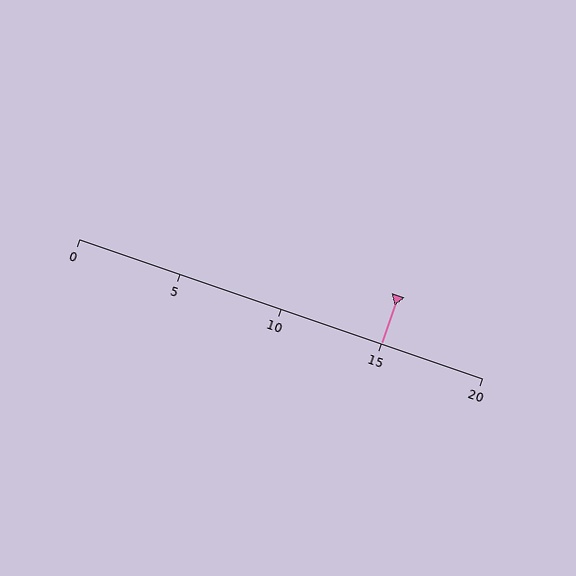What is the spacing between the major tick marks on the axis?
The major ticks are spaced 5 apart.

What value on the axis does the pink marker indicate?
The marker indicates approximately 15.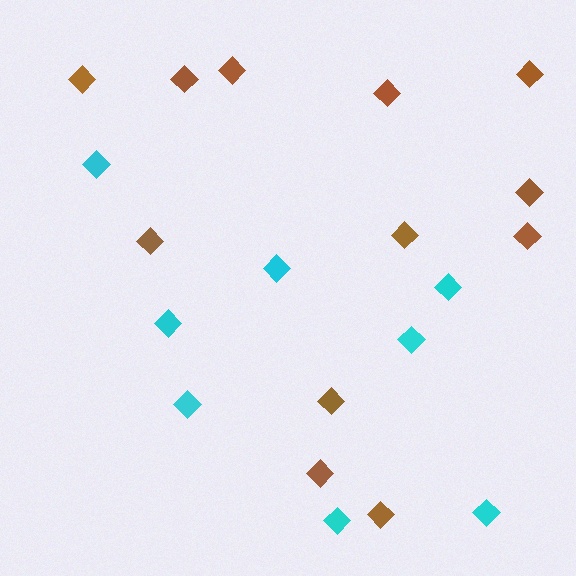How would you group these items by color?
There are 2 groups: one group of brown diamonds (12) and one group of cyan diamonds (8).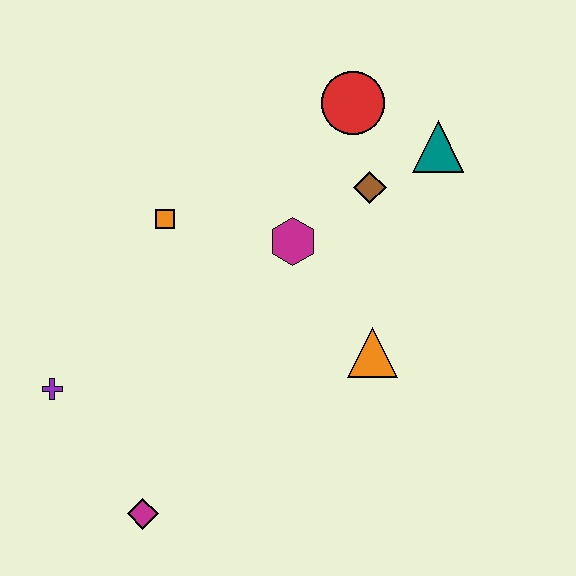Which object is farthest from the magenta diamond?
The teal triangle is farthest from the magenta diamond.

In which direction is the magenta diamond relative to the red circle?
The magenta diamond is below the red circle.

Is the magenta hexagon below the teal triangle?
Yes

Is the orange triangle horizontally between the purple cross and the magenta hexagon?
No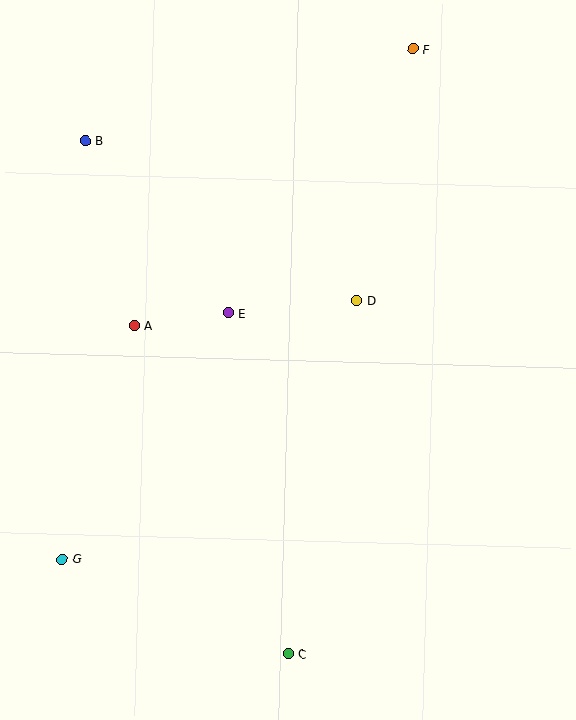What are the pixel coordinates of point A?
Point A is at (134, 325).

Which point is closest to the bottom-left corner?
Point G is closest to the bottom-left corner.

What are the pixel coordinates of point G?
Point G is at (62, 559).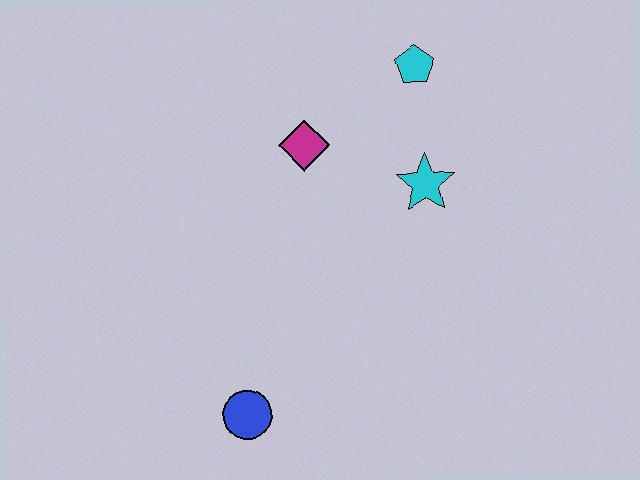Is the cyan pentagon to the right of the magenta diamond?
Yes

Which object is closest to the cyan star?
The cyan pentagon is closest to the cyan star.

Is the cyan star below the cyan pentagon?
Yes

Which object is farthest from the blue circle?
The cyan pentagon is farthest from the blue circle.